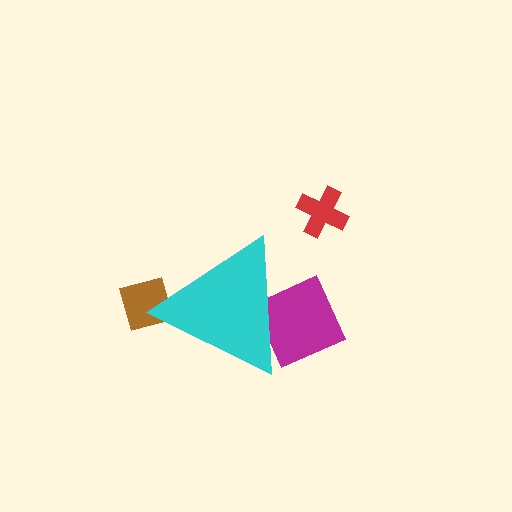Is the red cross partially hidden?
No, the red cross is fully visible.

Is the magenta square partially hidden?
Yes, the magenta square is partially hidden behind the cyan triangle.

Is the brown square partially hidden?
Yes, the brown square is partially hidden behind the cyan triangle.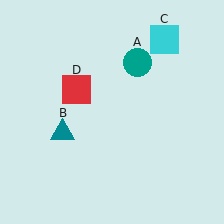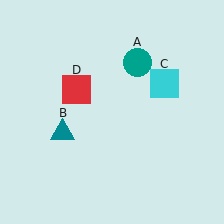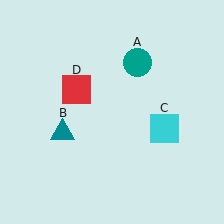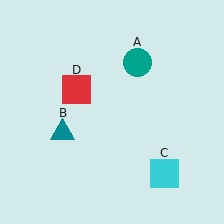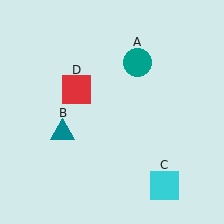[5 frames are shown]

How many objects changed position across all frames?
1 object changed position: cyan square (object C).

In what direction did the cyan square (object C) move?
The cyan square (object C) moved down.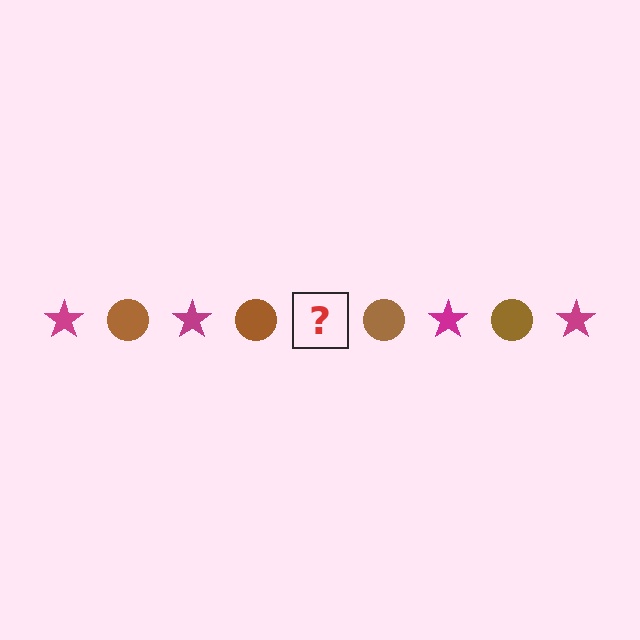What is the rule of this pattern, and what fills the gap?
The rule is that the pattern alternates between magenta star and brown circle. The gap should be filled with a magenta star.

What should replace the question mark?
The question mark should be replaced with a magenta star.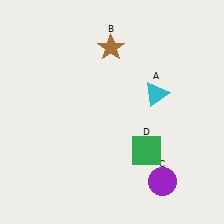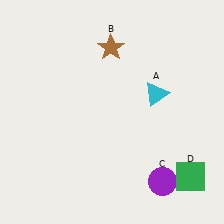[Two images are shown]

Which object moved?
The green square (D) moved right.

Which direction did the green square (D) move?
The green square (D) moved right.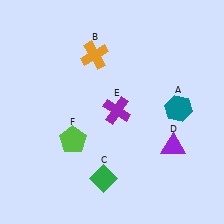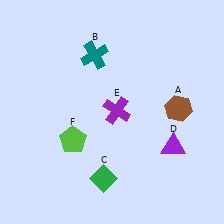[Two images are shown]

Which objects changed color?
A changed from teal to brown. B changed from orange to teal.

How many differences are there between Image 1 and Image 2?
There are 2 differences between the two images.